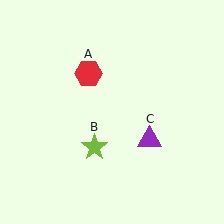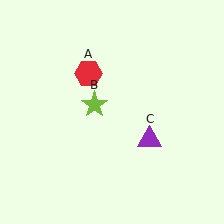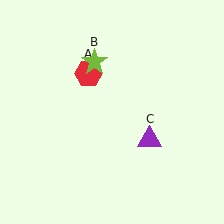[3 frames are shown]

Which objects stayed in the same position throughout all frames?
Red hexagon (object A) and purple triangle (object C) remained stationary.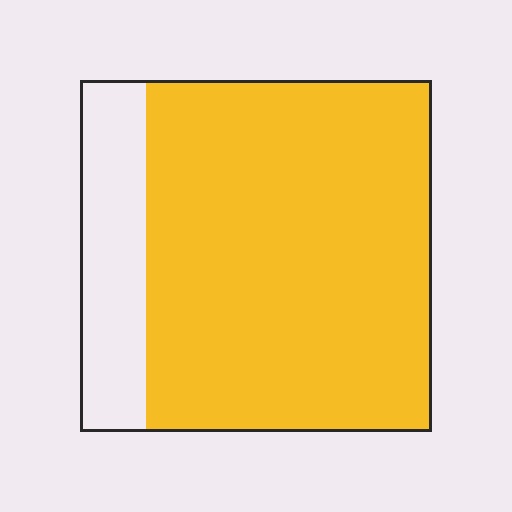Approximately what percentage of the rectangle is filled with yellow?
Approximately 80%.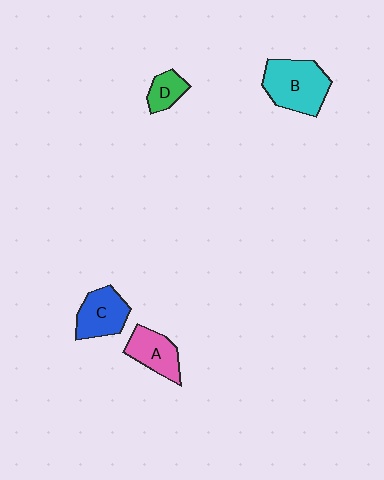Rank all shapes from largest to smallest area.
From largest to smallest: B (cyan), C (blue), A (pink), D (green).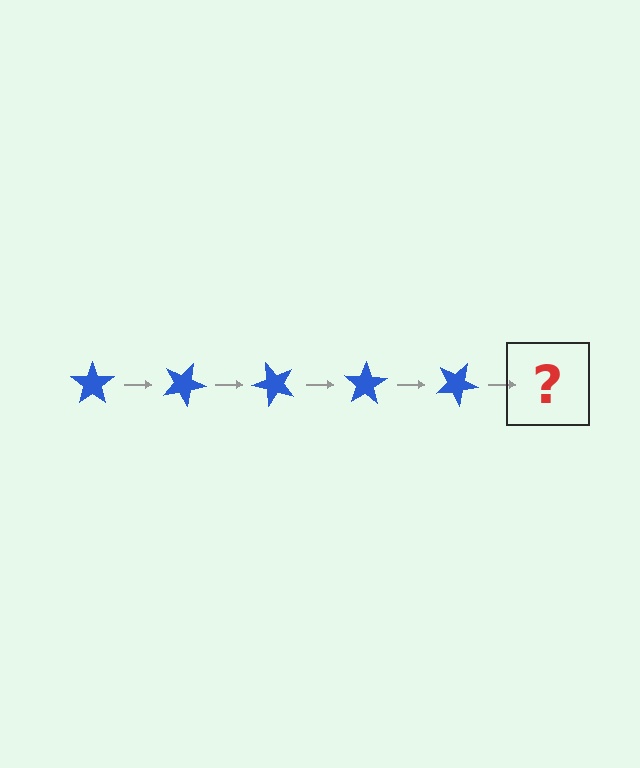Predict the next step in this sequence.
The next step is a blue star rotated 125 degrees.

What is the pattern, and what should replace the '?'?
The pattern is that the star rotates 25 degrees each step. The '?' should be a blue star rotated 125 degrees.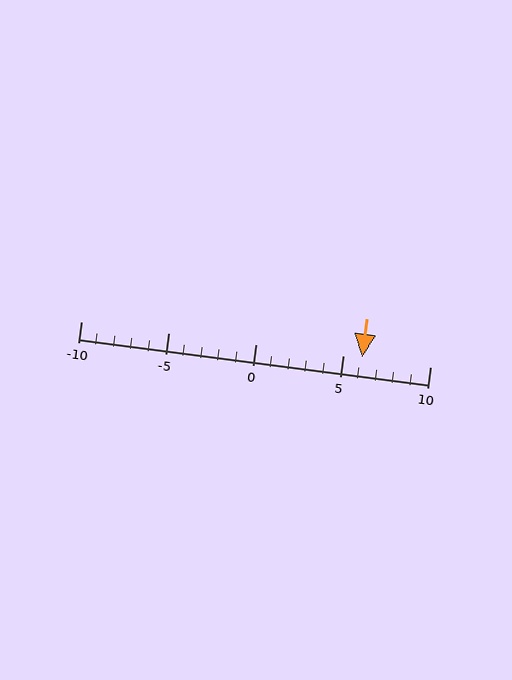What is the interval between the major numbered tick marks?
The major tick marks are spaced 5 units apart.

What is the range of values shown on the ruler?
The ruler shows values from -10 to 10.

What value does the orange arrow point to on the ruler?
The orange arrow points to approximately 6.